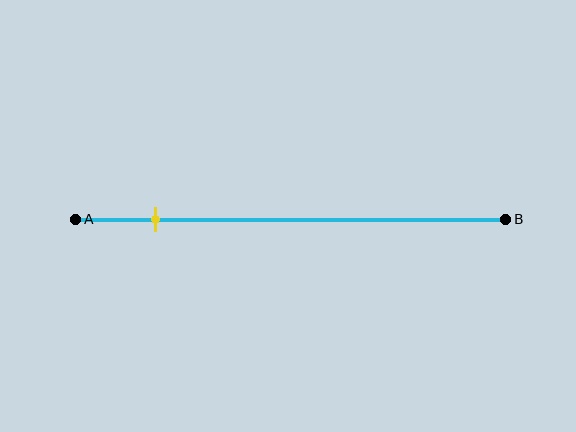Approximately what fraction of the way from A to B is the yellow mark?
The yellow mark is approximately 20% of the way from A to B.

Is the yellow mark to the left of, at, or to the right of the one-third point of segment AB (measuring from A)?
The yellow mark is to the left of the one-third point of segment AB.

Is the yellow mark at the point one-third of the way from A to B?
No, the mark is at about 20% from A, not at the 33% one-third point.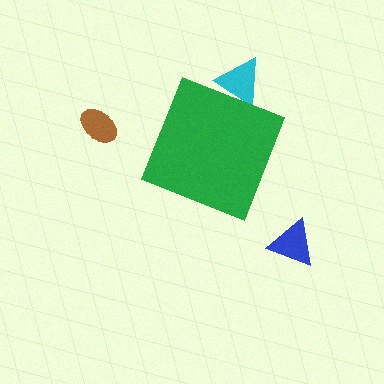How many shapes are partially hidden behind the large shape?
1 shape is partially hidden.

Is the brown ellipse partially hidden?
No, the brown ellipse is fully visible.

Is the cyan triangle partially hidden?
Yes, the cyan triangle is partially hidden behind the green diamond.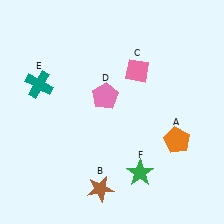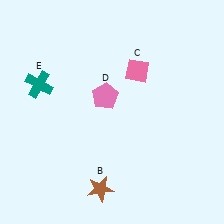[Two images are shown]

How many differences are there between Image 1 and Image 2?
There are 2 differences between the two images.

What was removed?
The green star (F), the orange pentagon (A) were removed in Image 2.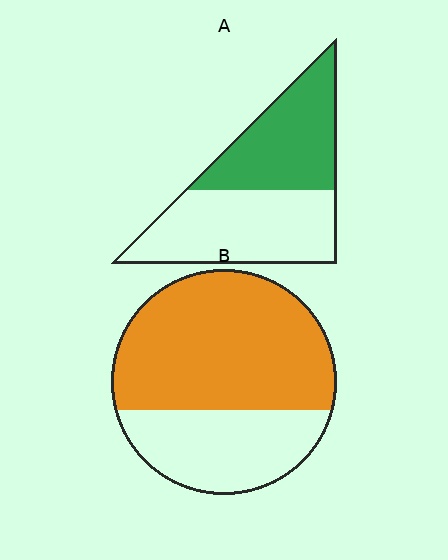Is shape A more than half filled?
No.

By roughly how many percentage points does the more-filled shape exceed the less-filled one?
By roughly 20 percentage points (B over A).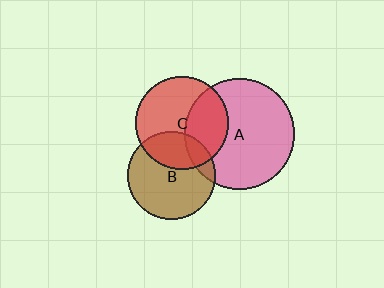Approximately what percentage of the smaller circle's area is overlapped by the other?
Approximately 15%.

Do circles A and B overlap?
Yes.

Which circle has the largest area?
Circle A (pink).